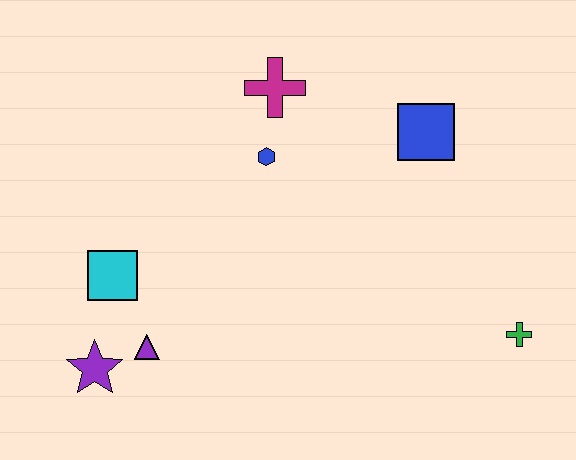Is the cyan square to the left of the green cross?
Yes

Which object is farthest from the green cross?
The purple star is farthest from the green cross.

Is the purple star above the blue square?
No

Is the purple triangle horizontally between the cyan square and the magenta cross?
Yes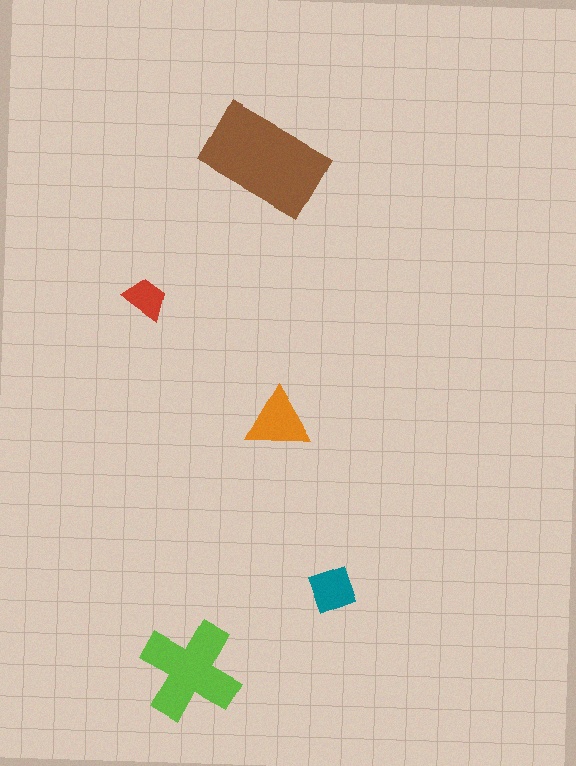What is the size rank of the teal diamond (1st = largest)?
4th.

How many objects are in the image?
There are 5 objects in the image.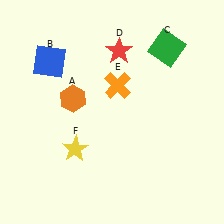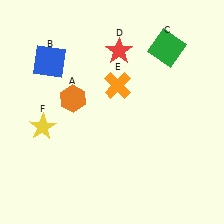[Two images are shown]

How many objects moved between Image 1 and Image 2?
1 object moved between the two images.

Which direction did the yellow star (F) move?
The yellow star (F) moved left.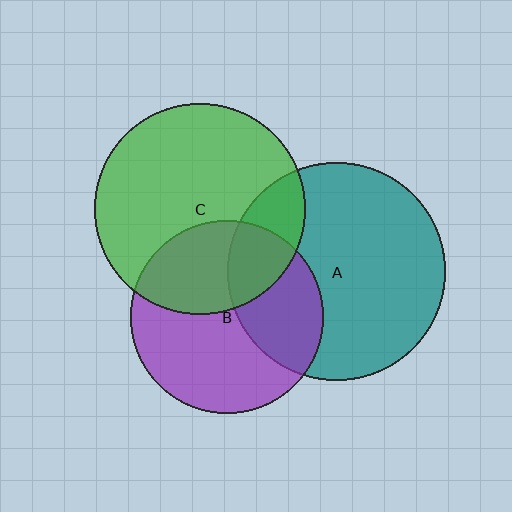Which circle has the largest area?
Circle A (teal).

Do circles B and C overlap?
Yes.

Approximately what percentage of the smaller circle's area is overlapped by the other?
Approximately 35%.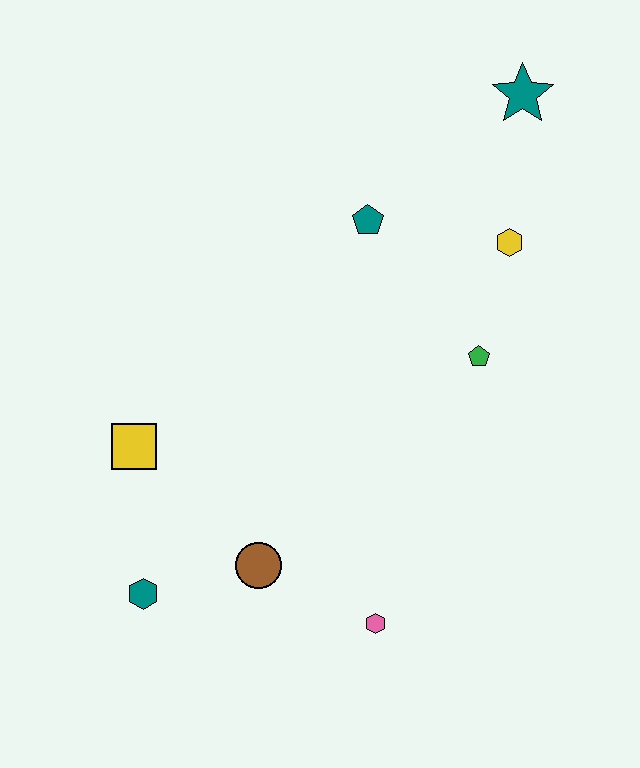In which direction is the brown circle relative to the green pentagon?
The brown circle is to the left of the green pentagon.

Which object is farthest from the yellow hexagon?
The teal hexagon is farthest from the yellow hexagon.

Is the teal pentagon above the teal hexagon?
Yes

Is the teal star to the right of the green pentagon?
Yes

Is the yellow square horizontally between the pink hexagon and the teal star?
No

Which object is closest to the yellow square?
The teal hexagon is closest to the yellow square.